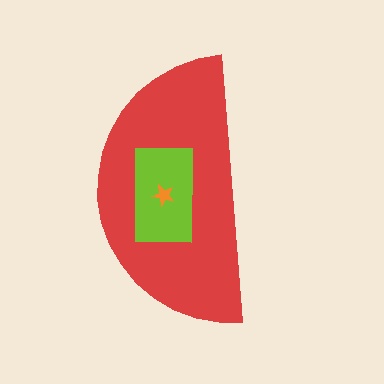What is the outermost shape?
The red semicircle.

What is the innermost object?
The orange star.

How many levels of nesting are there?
3.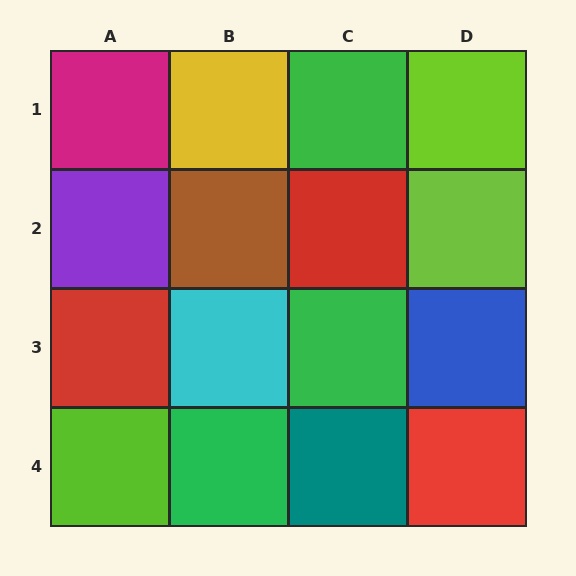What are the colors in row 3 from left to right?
Red, cyan, green, blue.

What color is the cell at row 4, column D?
Red.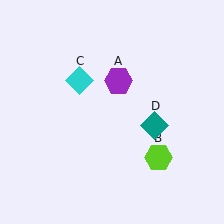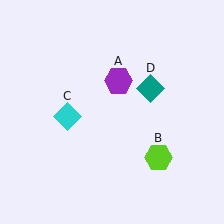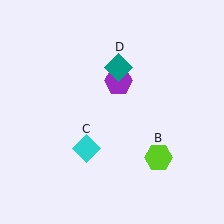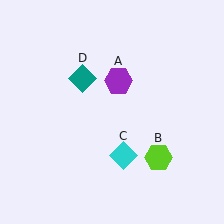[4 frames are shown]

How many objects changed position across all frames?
2 objects changed position: cyan diamond (object C), teal diamond (object D).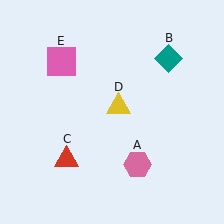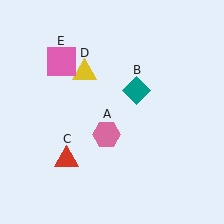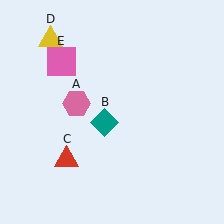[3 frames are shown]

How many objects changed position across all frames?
3 objects changed position: pink hexagon (object A), teal diamond (object B), yellow triangle (object D).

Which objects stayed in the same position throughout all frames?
Red triangle (object C) and pink square (object E) remained stationary.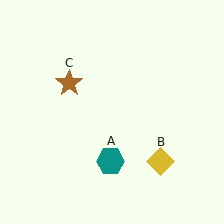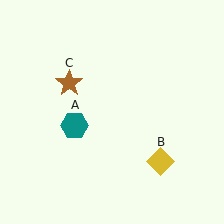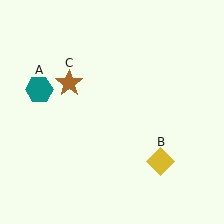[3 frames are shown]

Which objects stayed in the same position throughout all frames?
Yellow diamond (object B) and brown star (object C) remained stationary.